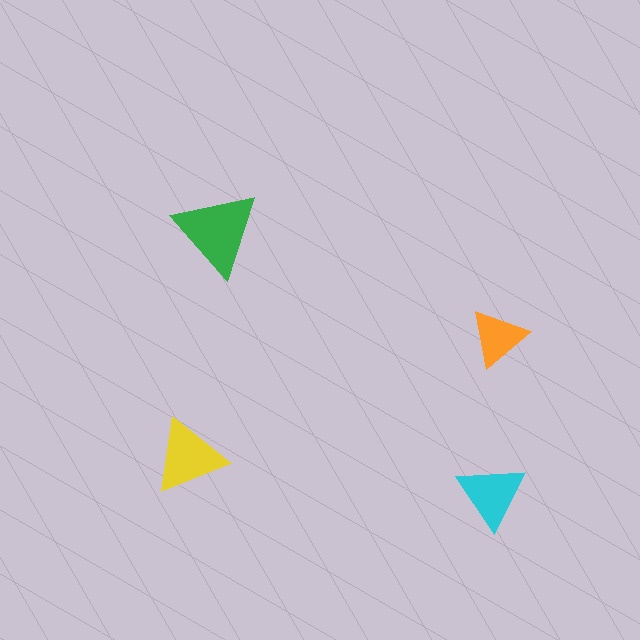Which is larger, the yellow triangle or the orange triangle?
The yellow one.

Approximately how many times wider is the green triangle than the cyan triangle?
About 1.5 times wider.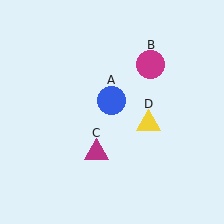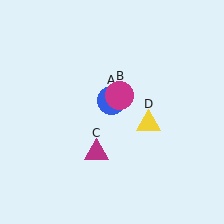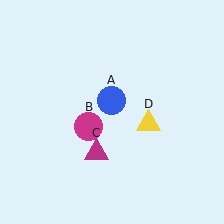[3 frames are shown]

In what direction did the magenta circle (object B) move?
The magenta circle (object B) moved down and to the left.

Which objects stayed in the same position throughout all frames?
Blue circle (object A) and magenta triangle (object C) and yellow triangle (object D) remained stationary.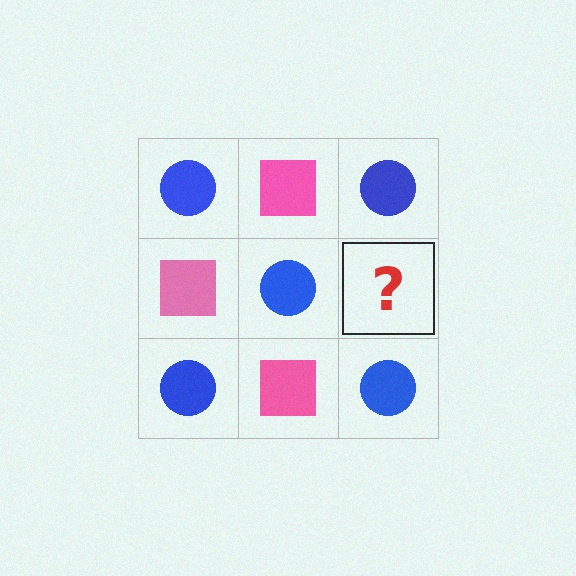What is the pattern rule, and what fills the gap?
The rule is that it alternates blue circle and pink square in a checkerboard pattern. The gap should be filled with a pink square.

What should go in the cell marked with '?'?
The missing cell should contain a pink square.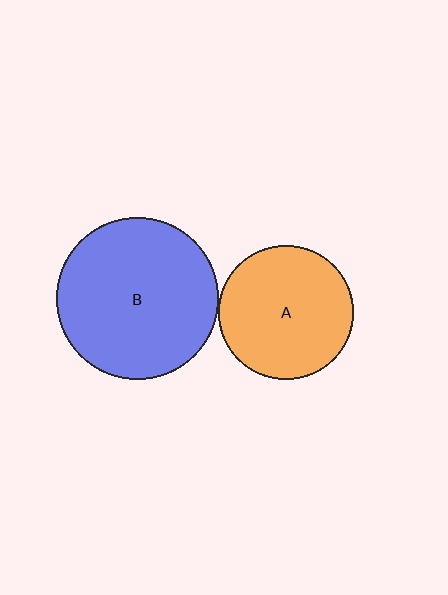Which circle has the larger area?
Circle B (blue).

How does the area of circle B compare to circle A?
Approximately 1.4 times.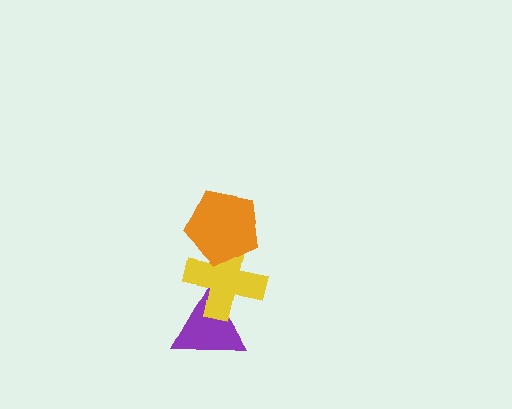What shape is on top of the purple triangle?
The yellow cross is on top of the purple triangle.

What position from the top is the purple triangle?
The purple triangle is 3rd from the top.